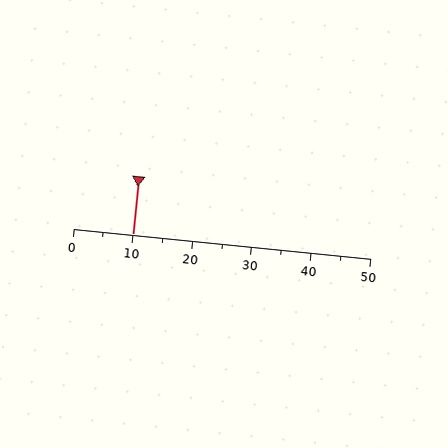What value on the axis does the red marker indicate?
The marker indicates approximately 10.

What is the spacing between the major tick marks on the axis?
The major ticks are spaced 10 apart.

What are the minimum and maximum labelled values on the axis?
The axis runs from 0 to 50.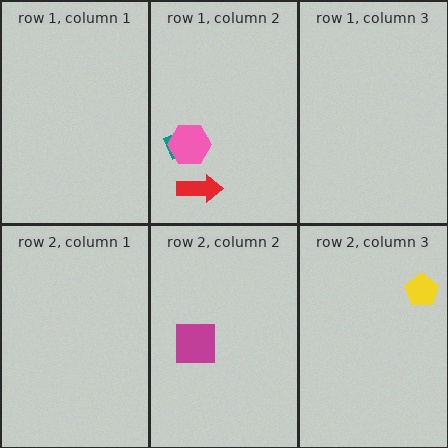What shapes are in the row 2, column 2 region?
The magenta square.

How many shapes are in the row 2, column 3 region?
1.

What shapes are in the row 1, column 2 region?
The teal diamond, the red arrow, the pink hexagon.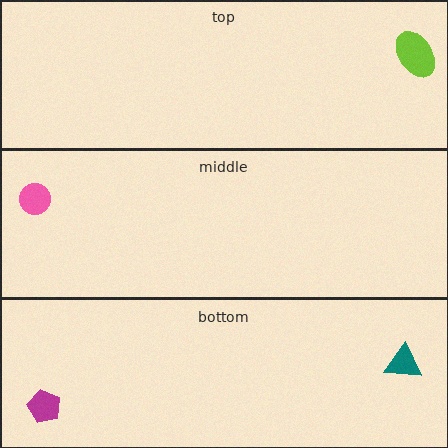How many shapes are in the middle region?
1.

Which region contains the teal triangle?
The bottom region.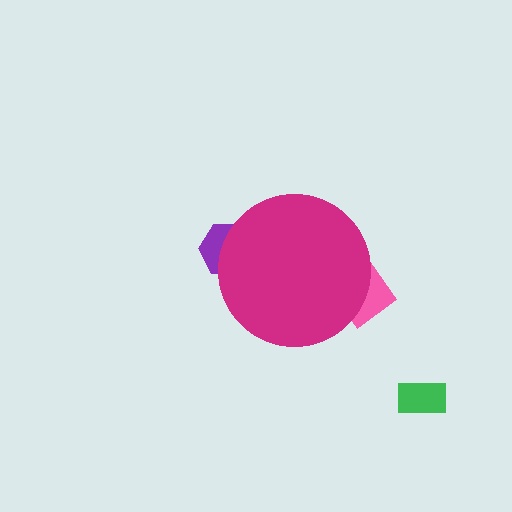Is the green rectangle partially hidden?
No, the green rectangle is fully visible.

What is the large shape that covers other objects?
A magenta circle.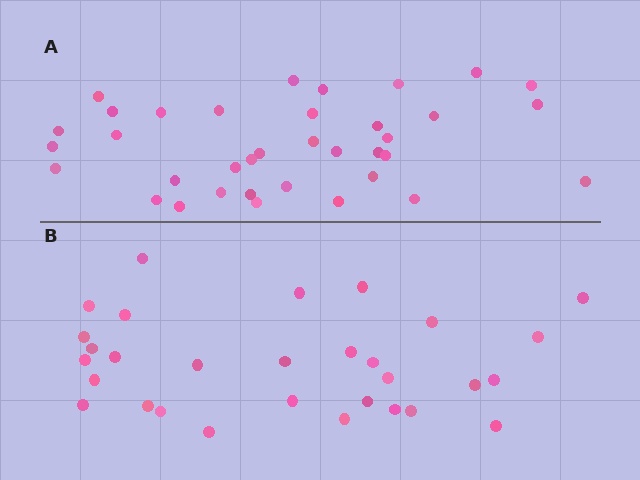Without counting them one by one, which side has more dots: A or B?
Region A (the top region) has more dots.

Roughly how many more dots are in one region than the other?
Region A has about 6 more dots than region B.